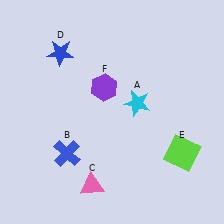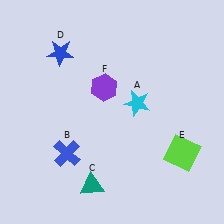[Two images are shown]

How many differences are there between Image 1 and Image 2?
There is 1 difference between the two images.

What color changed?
The triangle (C) changed from pink in Image 1 to teal in Image 2.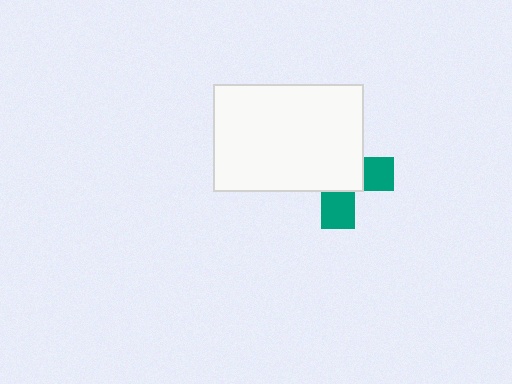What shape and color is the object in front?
The object in front is a white rectangle.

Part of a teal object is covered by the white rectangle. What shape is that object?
It is a cross.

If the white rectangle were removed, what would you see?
You would see the complete teal cross.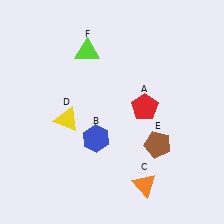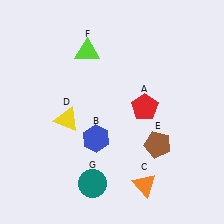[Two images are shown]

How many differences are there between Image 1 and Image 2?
There is 1 difference between the two images.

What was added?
A teal circle (G) was added in Image 2.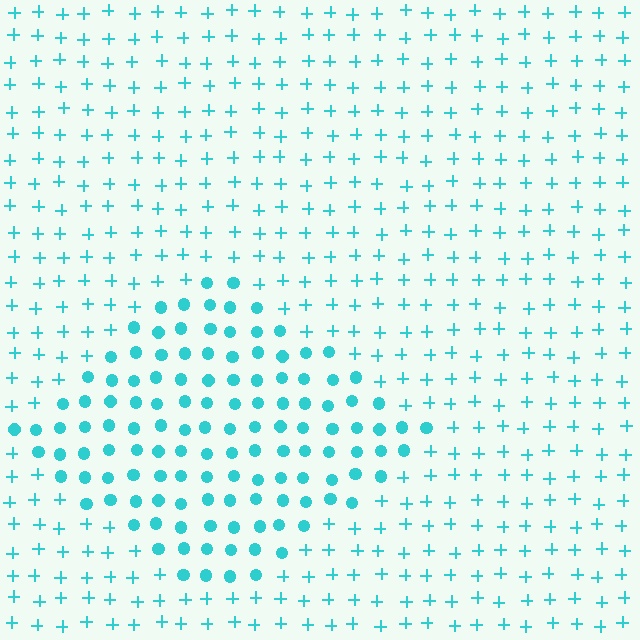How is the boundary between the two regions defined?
The boundary is defined by a change in element shape: circles inside vs. plus signs outside. All elements share the same color and spacing.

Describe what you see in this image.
The image is filled with small cyan elements arranged in a uniform grid. A diamond-shaped region contains circles, while the surrounding area contains plus signs. The boundary is defined purely by the change in element shape.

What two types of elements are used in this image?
The image uses circles inside the diamond region and plus signs outside it.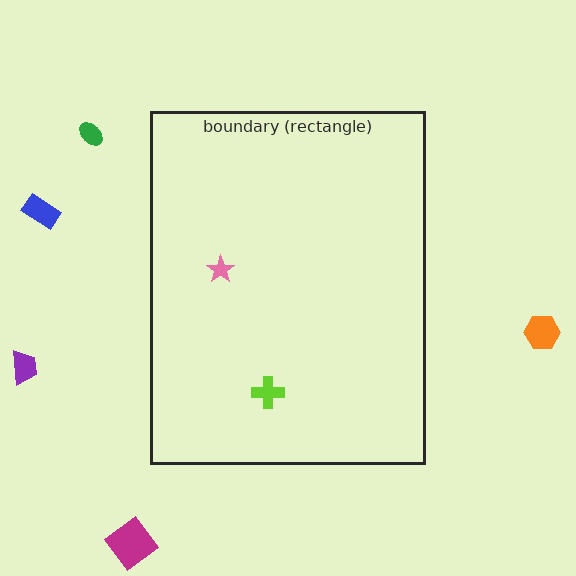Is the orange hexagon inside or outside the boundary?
Outside.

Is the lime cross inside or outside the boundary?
Inside.